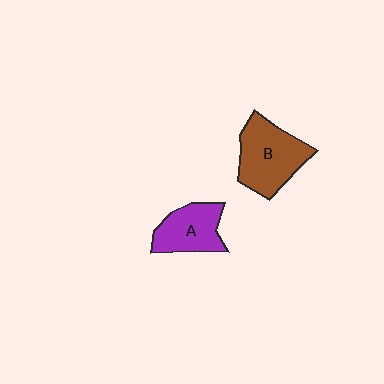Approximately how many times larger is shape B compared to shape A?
Approximately 1.4 times.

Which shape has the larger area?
Shape B (brown).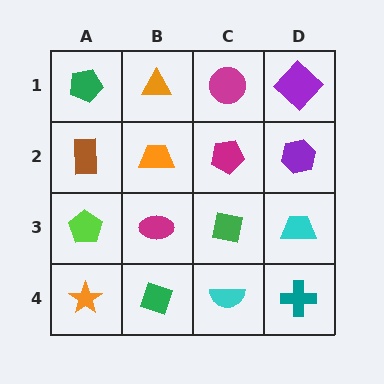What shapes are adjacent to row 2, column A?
A green pentagon (row 1, column A), a lime pentagon (row 3, column A), an orange trapezoid (row 2, column B).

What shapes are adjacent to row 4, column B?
A magenta ellipse (row 3, column B), an orange star (row 4, column A), a cyan semicircle (row 4, column C).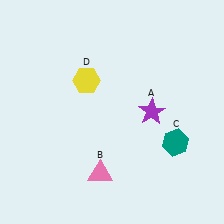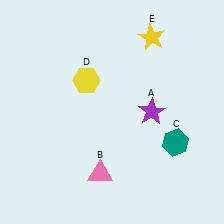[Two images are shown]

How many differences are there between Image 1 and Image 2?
There is 1 difference between the two images.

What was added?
A yellow star (E) was added in Image 2.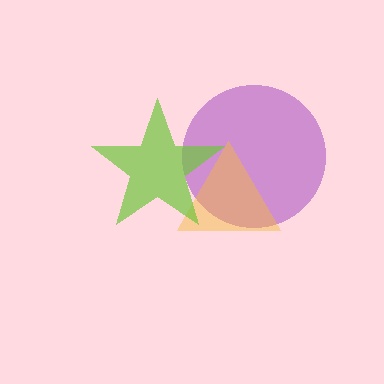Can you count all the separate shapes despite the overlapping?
Yes, there are 3 separate shapes.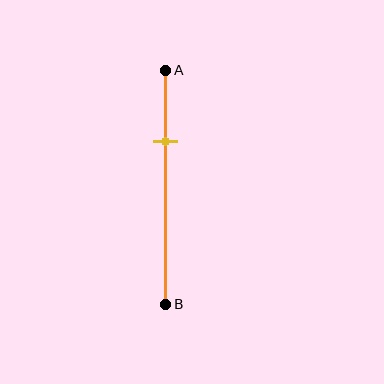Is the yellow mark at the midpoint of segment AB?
No, the mark is at about 30% from A, not at the 50% midpoint.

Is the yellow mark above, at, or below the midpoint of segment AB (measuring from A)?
The yellow mark is above the midpoint of segment AB.